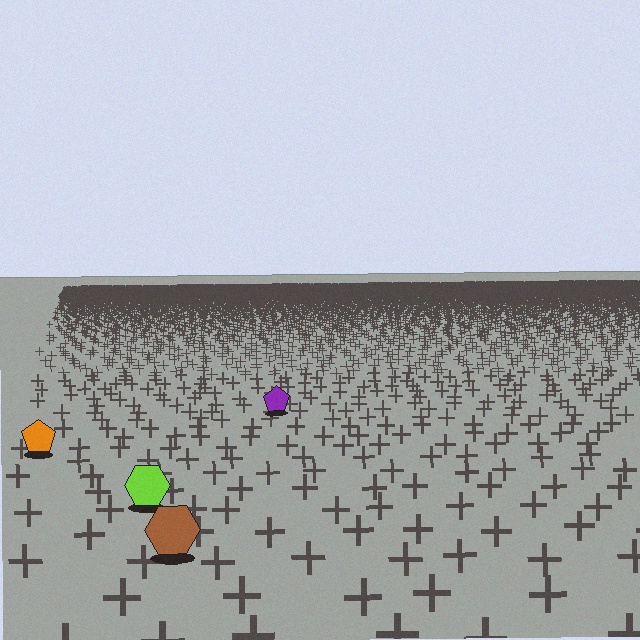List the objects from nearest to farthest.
From nearest to farthest: the brown hexagon, the lime hexagon, the orange pentagon, the purple pentagon.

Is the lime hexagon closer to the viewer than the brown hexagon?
No. The brown hexagon is closer — you can tell from the texture gradient: the ground texture is coarser near it.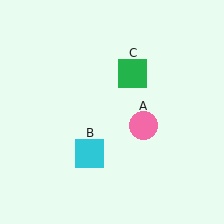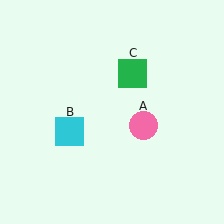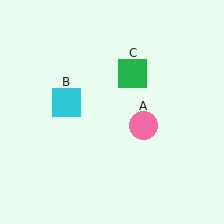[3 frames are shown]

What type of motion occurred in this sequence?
The cyan square (object B) rotated clockwise around the center of the scene.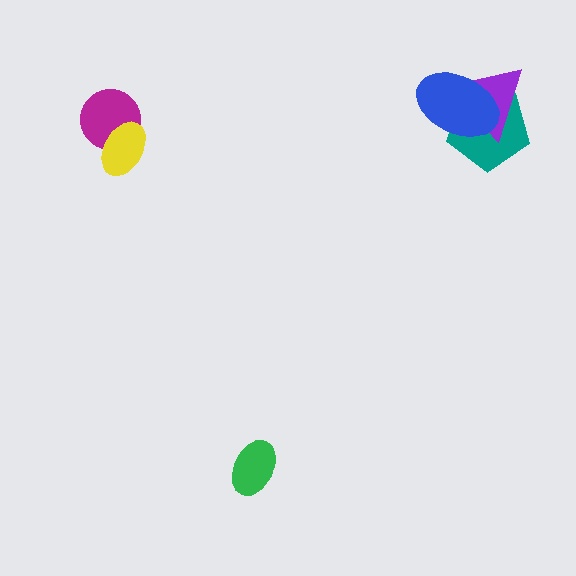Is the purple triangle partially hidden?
Yes, it is partially covered by another shape.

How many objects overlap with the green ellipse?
0 objects overlap with the green ellipse.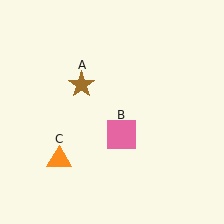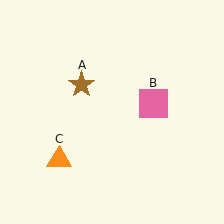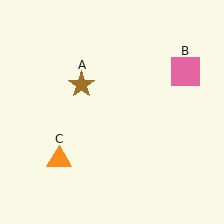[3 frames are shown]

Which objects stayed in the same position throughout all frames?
Brown star (object A) and orange triangle (object C) remained stationary.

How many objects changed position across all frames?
1 object changed position: pink square (object B).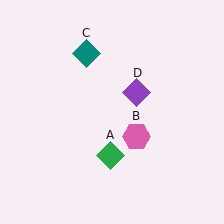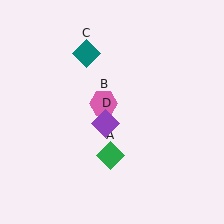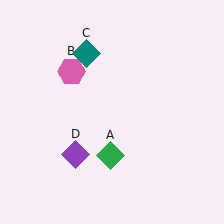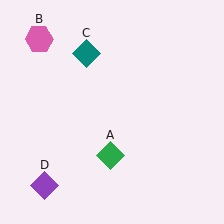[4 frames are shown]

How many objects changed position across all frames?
2 objects changed position: pink hexagon (object B), purple diamond (object D).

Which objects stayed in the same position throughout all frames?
Green diamond (object A) and teal diamond (object C) remained stationary.